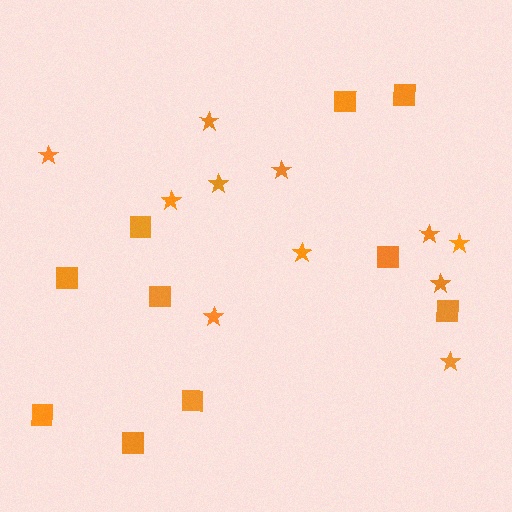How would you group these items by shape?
There are 2 groups: one group of squares (10) and one group of stars (11).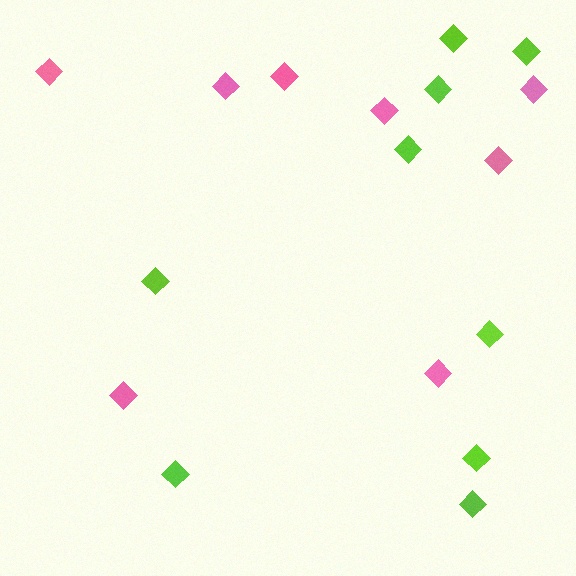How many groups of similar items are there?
There are 2 groups: one group of pink diamonds (8) and one group of lime diamonds (9).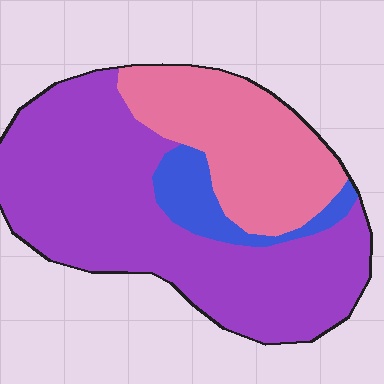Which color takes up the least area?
Blue, at roughly 10%.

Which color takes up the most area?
Purple, at roughly 60%.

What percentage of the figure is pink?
Pink takes up about one third (1/3) of the figure.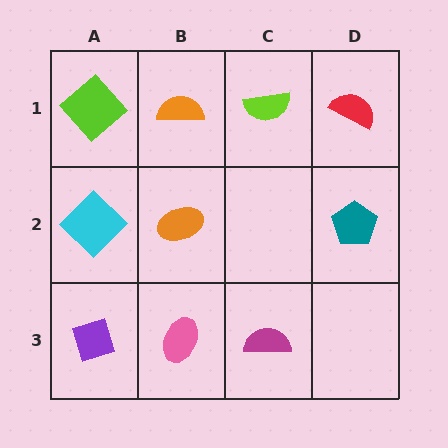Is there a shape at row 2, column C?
No, that cell is empty.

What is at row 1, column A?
A lime diamond.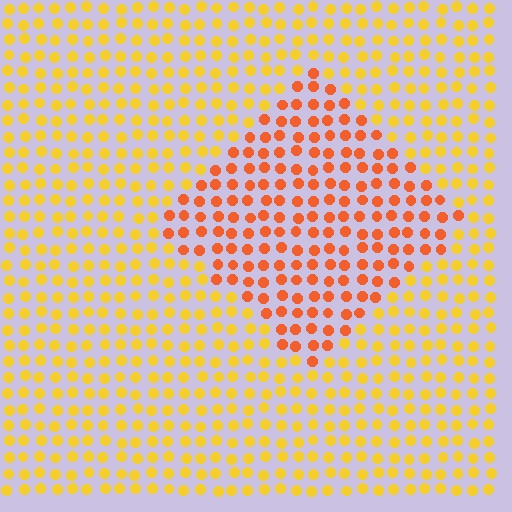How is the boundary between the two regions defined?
The boundary is defined purely by a slight shift in hue (about 34 degrees). Spacing, size, and orientation are identical on both sides.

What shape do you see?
I see a diamond.